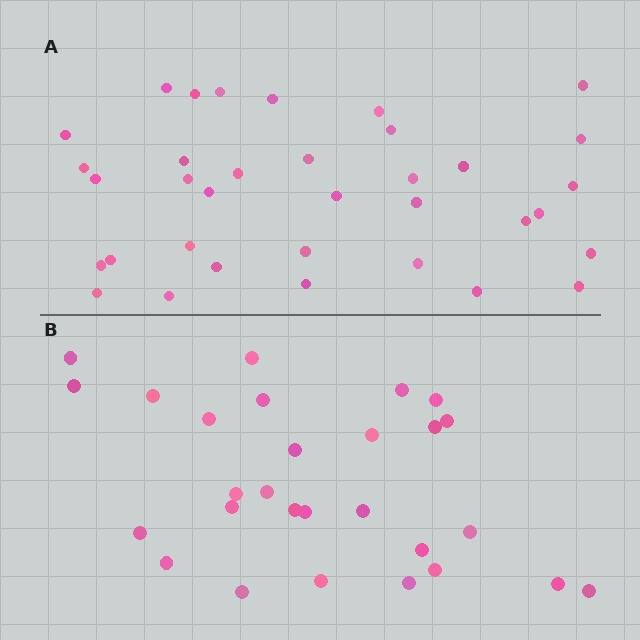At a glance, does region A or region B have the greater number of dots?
Region A (the top region) has more dots.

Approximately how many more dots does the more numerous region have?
Region A has roughly 8 or so more dots than region B.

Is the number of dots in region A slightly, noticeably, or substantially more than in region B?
Region A has noticeably more, but not dramatically so. The ratio is roughly 1.2 to 1.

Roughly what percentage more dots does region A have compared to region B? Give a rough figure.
About 25% more.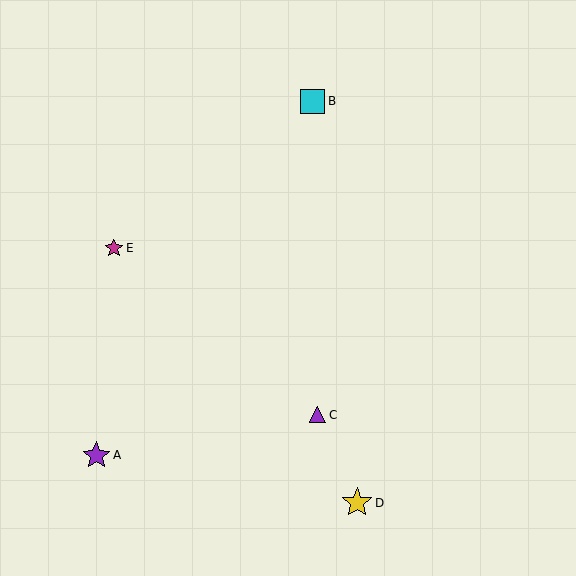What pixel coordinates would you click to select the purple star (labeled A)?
Click at (96, 455) to select the purple star A.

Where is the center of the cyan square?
The center of the cyan square is at (313, 101).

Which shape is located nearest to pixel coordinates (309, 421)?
The purple triangle (labeled C) at (318, 415) is nearest to that location.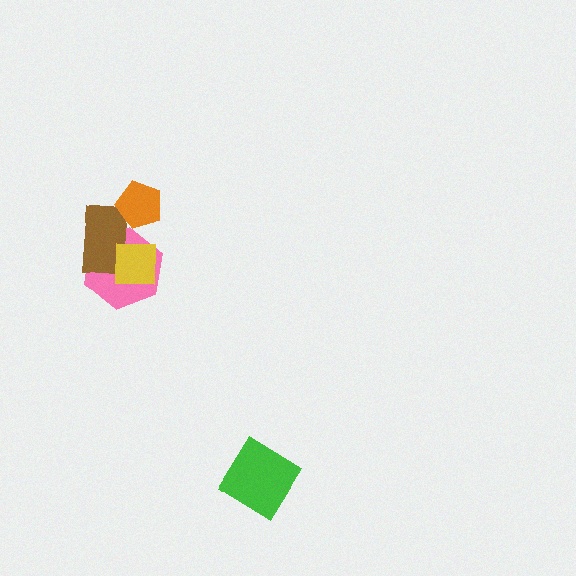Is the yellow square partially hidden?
No, no other shape covers it.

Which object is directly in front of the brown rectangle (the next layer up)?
The yellow square is directly in front of the brown rectangle.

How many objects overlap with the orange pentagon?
1 object overlaps with the orange pentagon.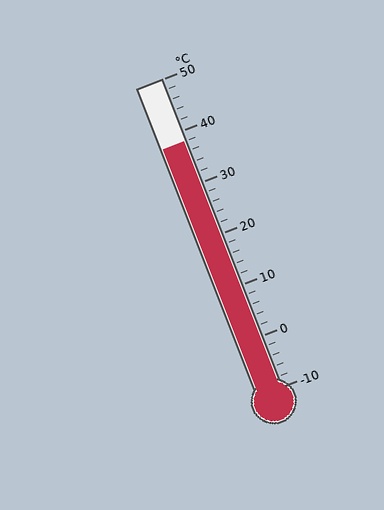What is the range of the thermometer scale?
The thermometer scale ranges from -10°C to 50°C.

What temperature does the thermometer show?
The thermometer shows approximately 38°C.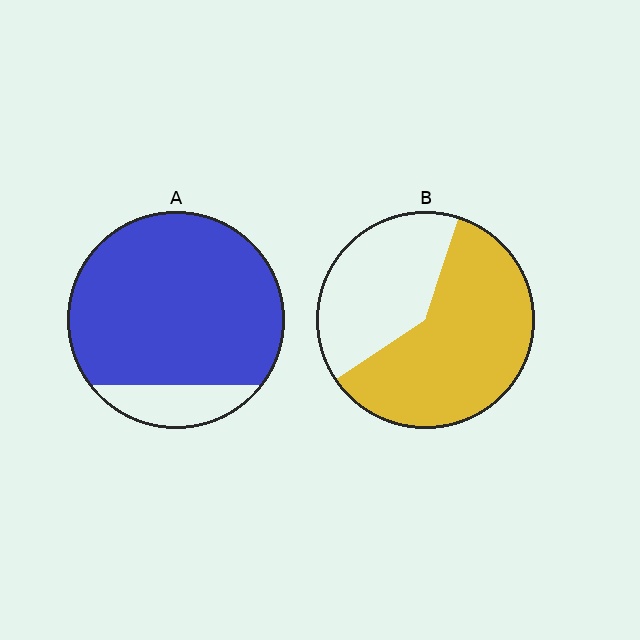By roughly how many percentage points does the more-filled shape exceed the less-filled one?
By roughly 25 percentage points (A over B).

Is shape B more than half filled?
Yes.